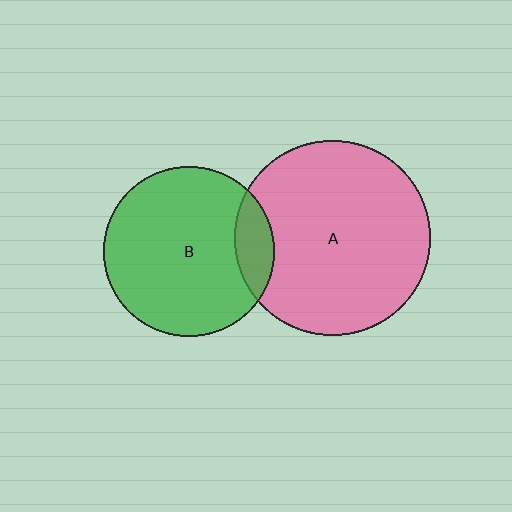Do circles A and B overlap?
Yes.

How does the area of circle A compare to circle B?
Approximately 1.3 times.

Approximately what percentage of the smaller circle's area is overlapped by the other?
Approximately 15%.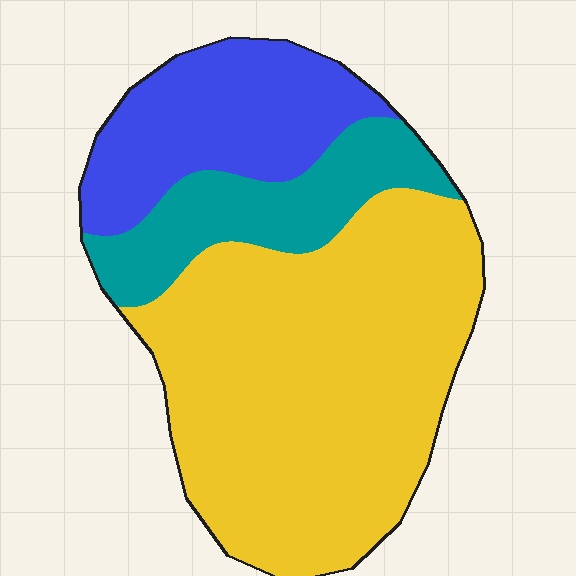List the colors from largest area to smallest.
From largest to smallest: yellow, blue, teal.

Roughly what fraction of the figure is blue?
Blue takes up about one fifth (1/5) of the figure.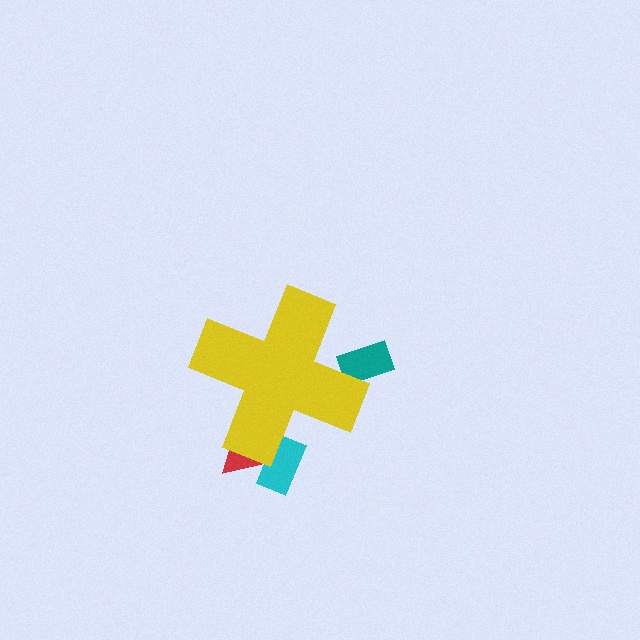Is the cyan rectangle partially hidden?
Yes, the cyan rectangle is partially hidden behind the yellow cross.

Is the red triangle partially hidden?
Yes, the red triangle is partially hidden behind the yellow cross.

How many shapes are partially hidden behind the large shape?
3 shapes are partially hidden.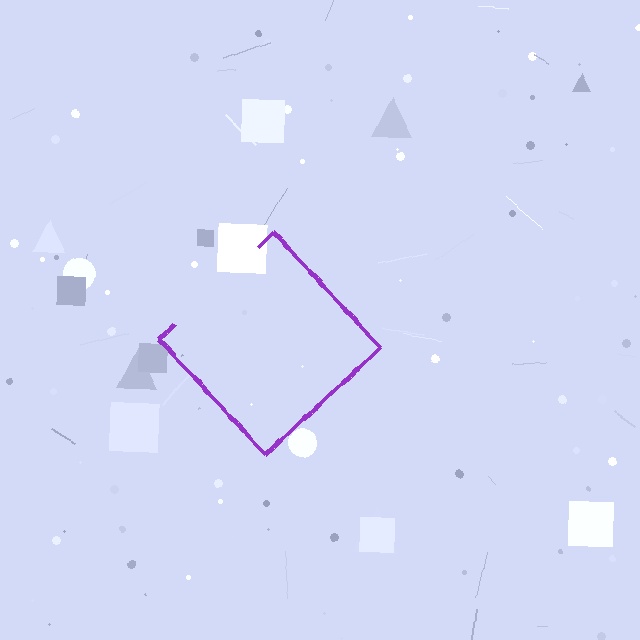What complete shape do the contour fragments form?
The contour fragments form a diamond.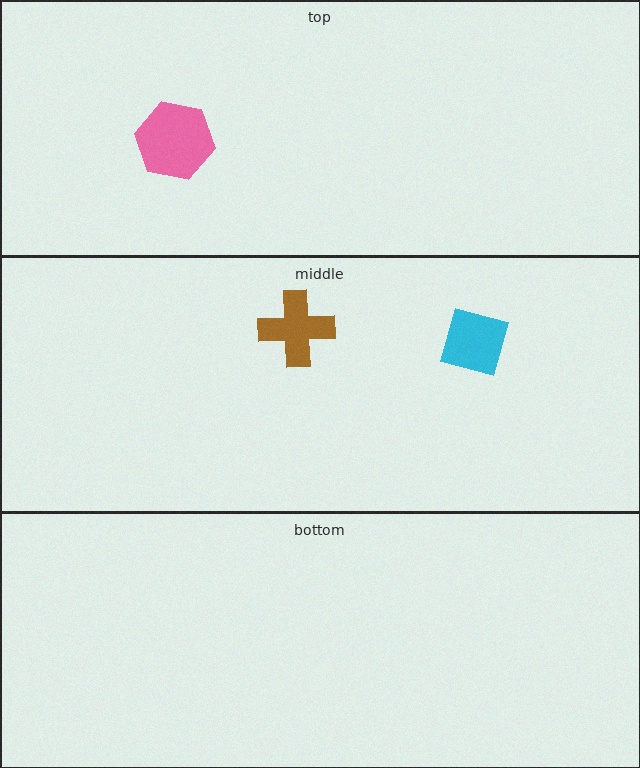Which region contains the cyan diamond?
The middle region.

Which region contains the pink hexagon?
The top region.